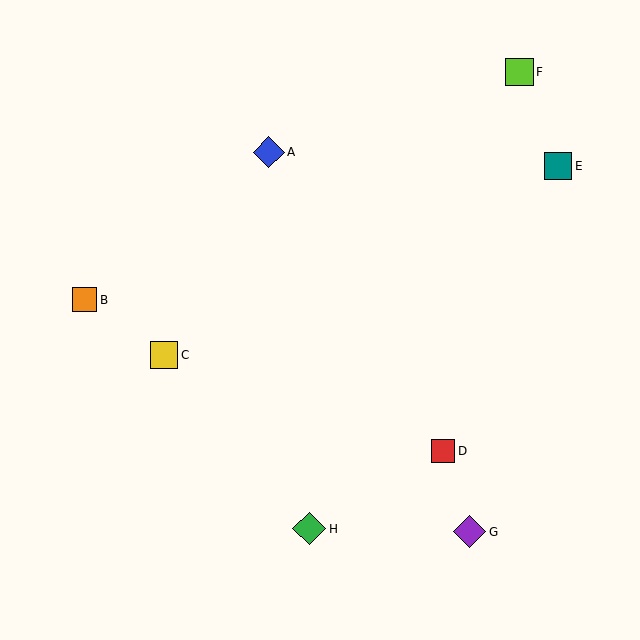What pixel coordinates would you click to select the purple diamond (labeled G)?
Click at (470, 532) to select the purple diamond G.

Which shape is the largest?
The green diamond (labeled H) is the largest.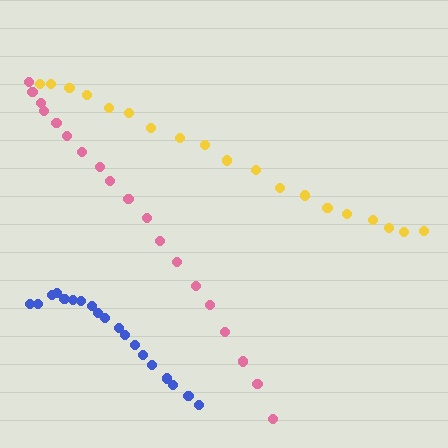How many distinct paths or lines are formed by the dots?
There are 3 distinct paths.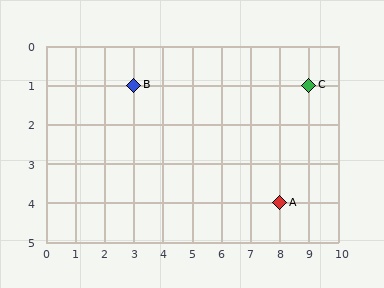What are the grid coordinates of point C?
Point C is at grid coordinates (9, 1).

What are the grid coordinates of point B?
Point B is at grid coordinates (3, 1).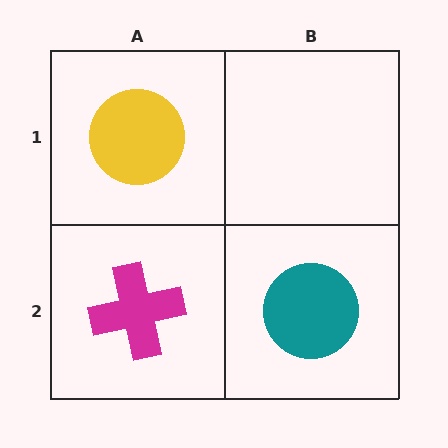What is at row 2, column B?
A teal circle.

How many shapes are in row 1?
1 shape.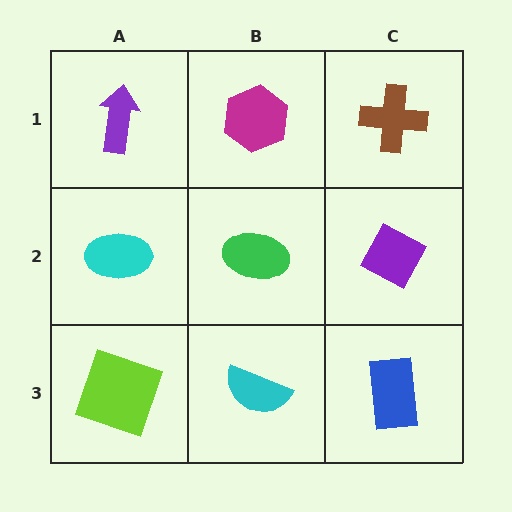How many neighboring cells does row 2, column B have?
4.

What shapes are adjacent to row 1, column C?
A purple diamond (row 2, column C), a magenta hexagon (row 1, column B).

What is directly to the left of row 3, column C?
A cyan semicircle.